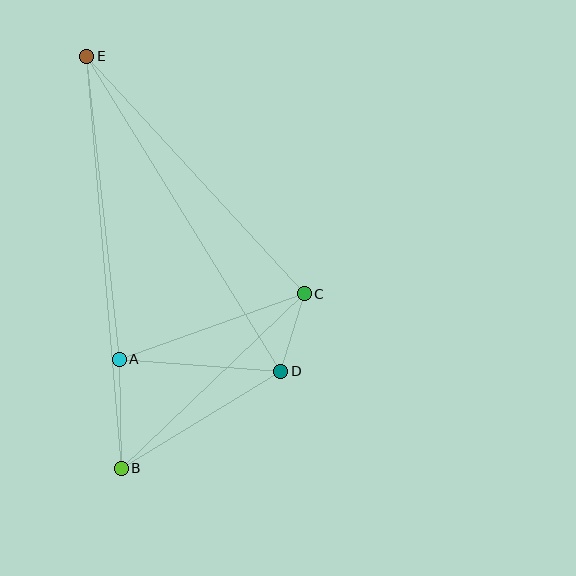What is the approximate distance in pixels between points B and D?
The distance between B and D is approximately 187 pixels.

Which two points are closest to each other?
Points C and D are closest to each other.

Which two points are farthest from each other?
Points B and E are farthest from each other.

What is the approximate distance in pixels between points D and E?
The distance between D and E is approximately 370 pixels.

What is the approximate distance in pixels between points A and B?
The distance between A and B is approximately 109 pixels.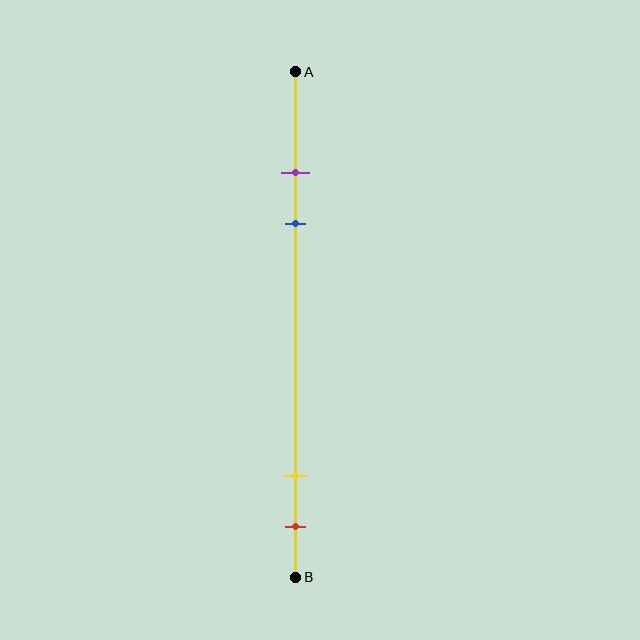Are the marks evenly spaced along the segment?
No, the marks are not evenly spaced.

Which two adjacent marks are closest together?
The purple and blue marks are the closest adjacent pair.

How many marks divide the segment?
There are 4 marks dividing the segment.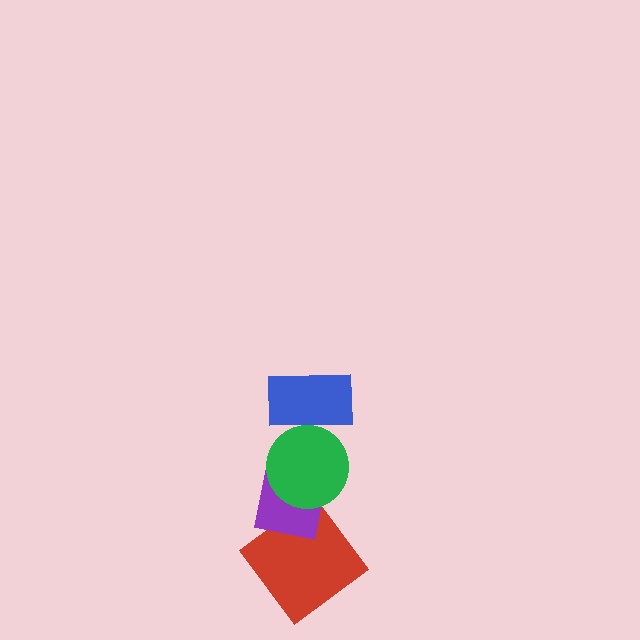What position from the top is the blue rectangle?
The blue rectangle is 1st from the top.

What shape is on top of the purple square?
The green circle is on top of the purple square.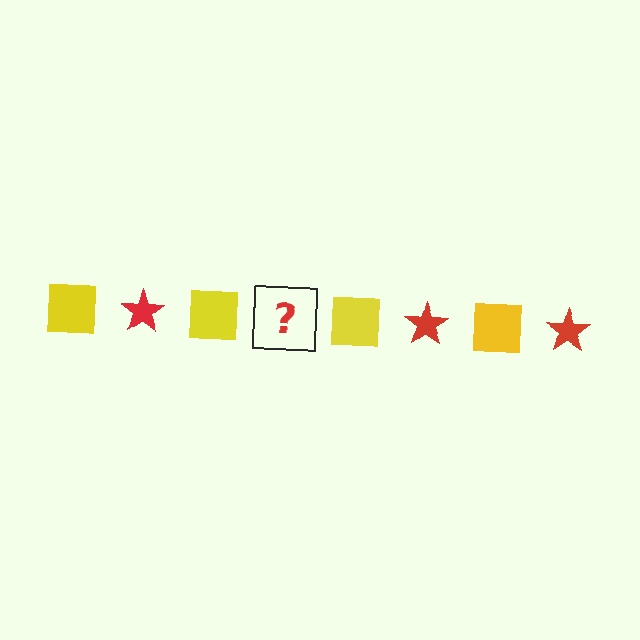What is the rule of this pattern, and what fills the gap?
The rule is that the pattern alternates between yellow square and red star. The gap should be filled with a red star.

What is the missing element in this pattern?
The missing element is a red star.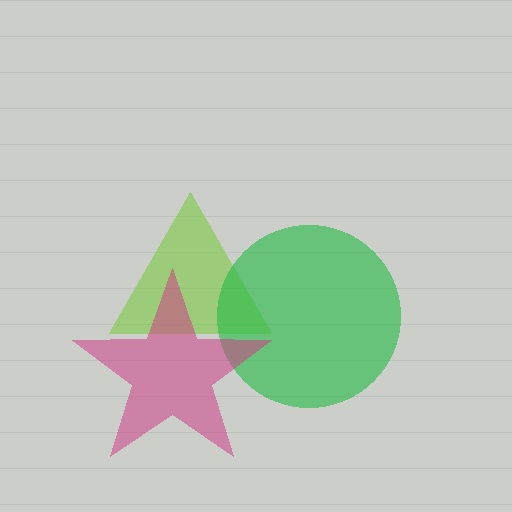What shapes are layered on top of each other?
The layered shapes are: a lime triangle, a green circle, a magenta star.